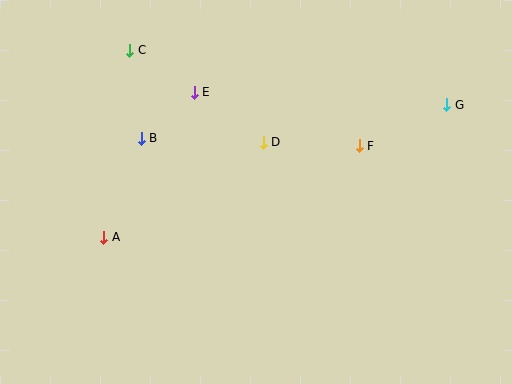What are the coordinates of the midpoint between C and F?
The midpoint between C and F is at (245, 98).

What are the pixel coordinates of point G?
Point G is at (447, 105).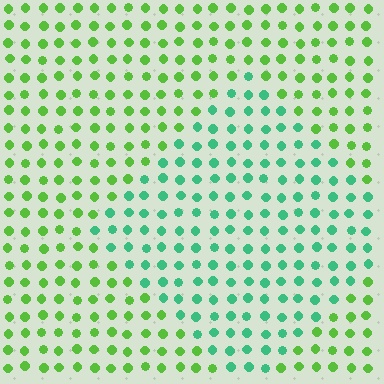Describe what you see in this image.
The image is filled with small lime elements in a uniform arrangement. A diamond-shaped region is visible where the elements are tinted to a slightly different hue, forming a subtle color boundary.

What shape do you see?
I see a diamond.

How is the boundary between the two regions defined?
The boundary is defined purely by a slight shift in hue (about 44 degrees). Spacing, size, and orientation are identical on both sides.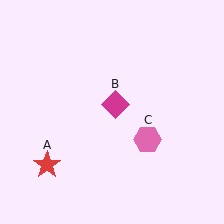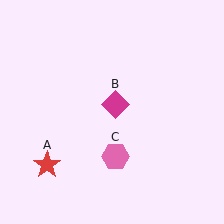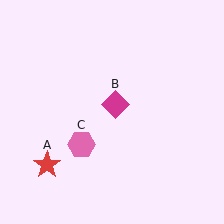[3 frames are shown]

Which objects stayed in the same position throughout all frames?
Red star (object A) and magenta diamond (object B) remained stationary.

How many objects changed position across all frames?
1 object changed position: pink hexagon (object C).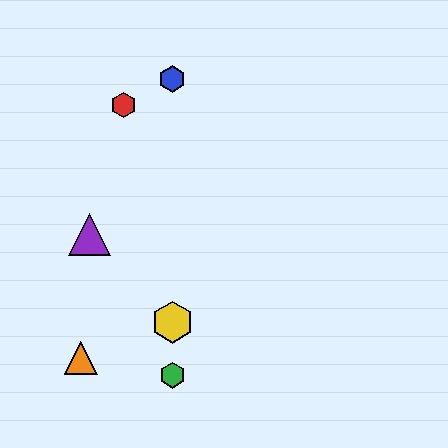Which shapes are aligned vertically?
The blue hexagon, the green hexagon, the yellow hexagon are aligned vertically.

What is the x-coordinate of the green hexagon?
The green hexagon is at x≈172.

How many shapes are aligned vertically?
3 shapes (the blue hexagon, the green hexagon, the yellow hexagon) are aligned vertically.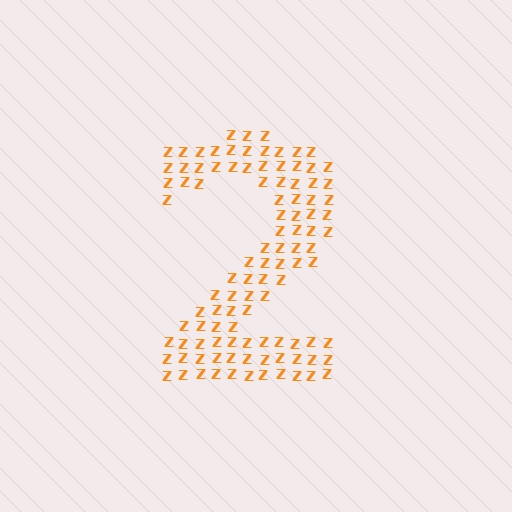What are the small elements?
The small elements are letter Z's.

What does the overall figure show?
The overall figure shows the digit 2.